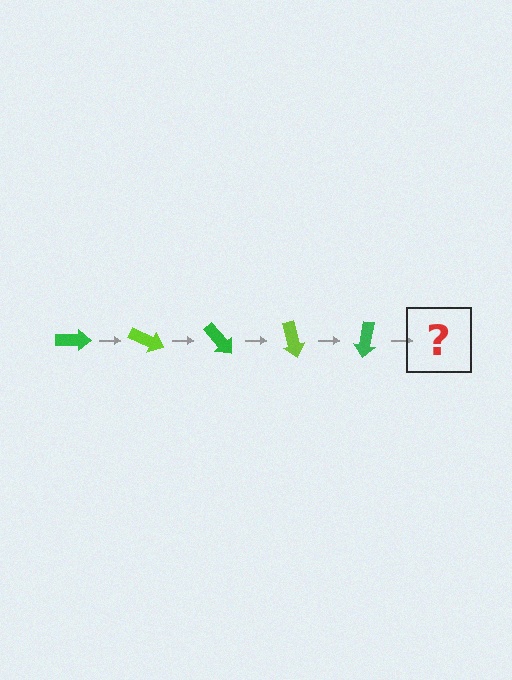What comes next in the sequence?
The next element should be a lime arrow, rotated 125 degrees from the start.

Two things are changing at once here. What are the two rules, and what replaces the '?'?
The two rules are that it rotates 25 degrees each step and the color cycles through green and lime. The '?' should be a lime arrow, rotated 125 degrees from the start.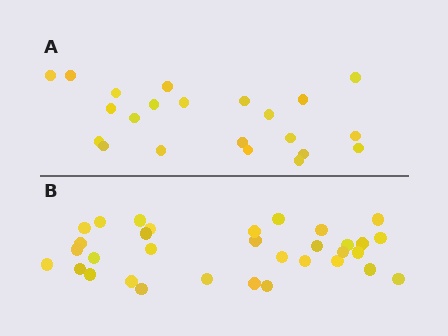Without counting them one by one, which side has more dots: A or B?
Region B (the bottom region) has more dots.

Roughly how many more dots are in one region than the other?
Region B has roughly 12 or so more dots than region A.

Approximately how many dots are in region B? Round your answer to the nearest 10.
About 30 dots. (The exact count is 33, which rounds to 30.)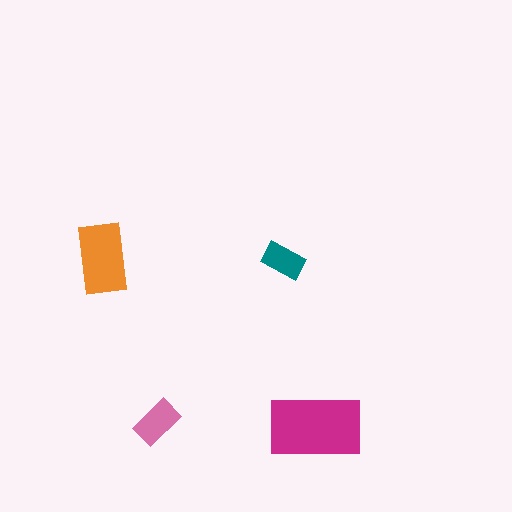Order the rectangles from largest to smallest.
the magenta one, the orange one, the pink one, the teal one.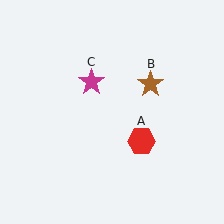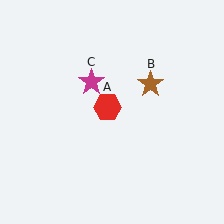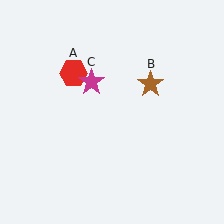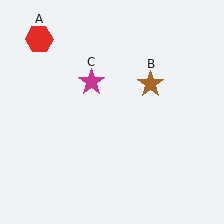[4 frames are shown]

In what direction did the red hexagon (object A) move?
The red hexagon (object A) moved up and to the left.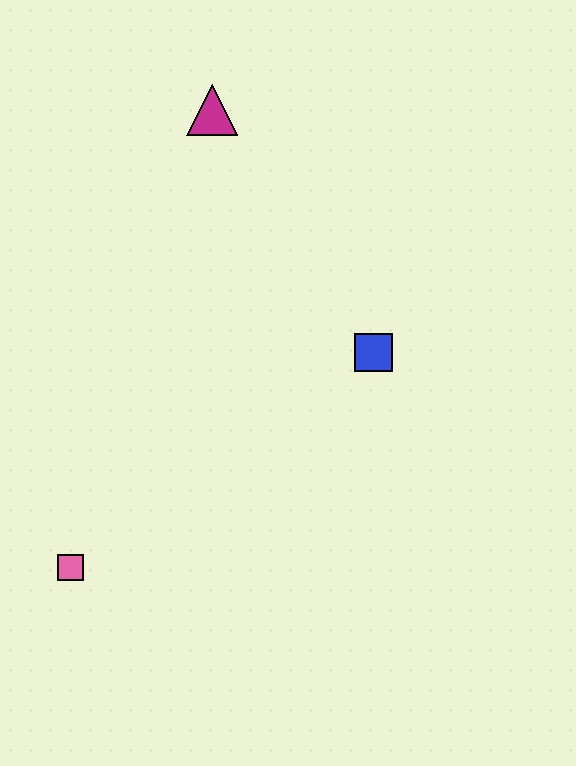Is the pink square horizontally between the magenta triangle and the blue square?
No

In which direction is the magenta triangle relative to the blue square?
The magenta triangle is above the blue square.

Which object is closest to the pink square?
The blue square is closest to the pink square.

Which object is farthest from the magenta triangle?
The pink square is farthest from the magenta triangle.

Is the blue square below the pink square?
No